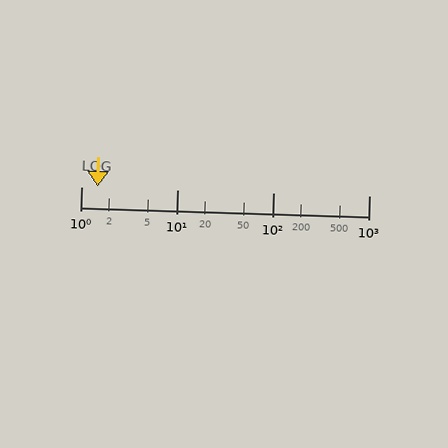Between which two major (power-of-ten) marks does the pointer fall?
The pointer is between 1 and 10.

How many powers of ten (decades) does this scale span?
The scale spans 3 decades, from 1 to 1000.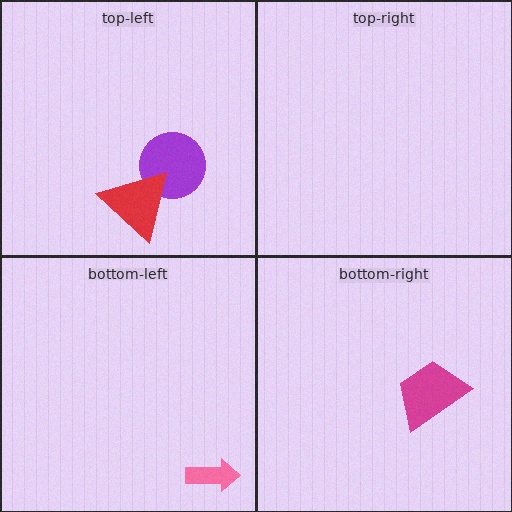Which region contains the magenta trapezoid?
The bottom-right region.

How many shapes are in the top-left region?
2.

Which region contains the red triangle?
The top-left region.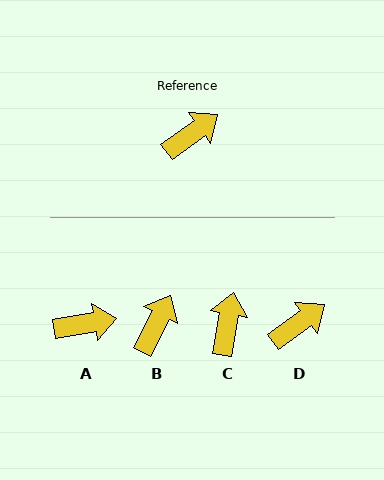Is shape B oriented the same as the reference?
No, it is off by about 27 degrees.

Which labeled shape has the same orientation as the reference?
D.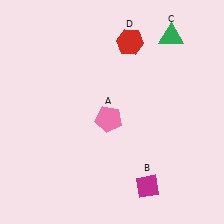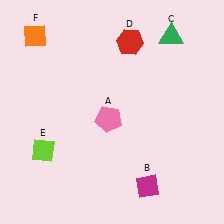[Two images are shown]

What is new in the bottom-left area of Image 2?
A lime diamond (E) was added in the bottom-left area of Image 2.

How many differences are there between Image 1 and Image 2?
There are 2 differences between the two images.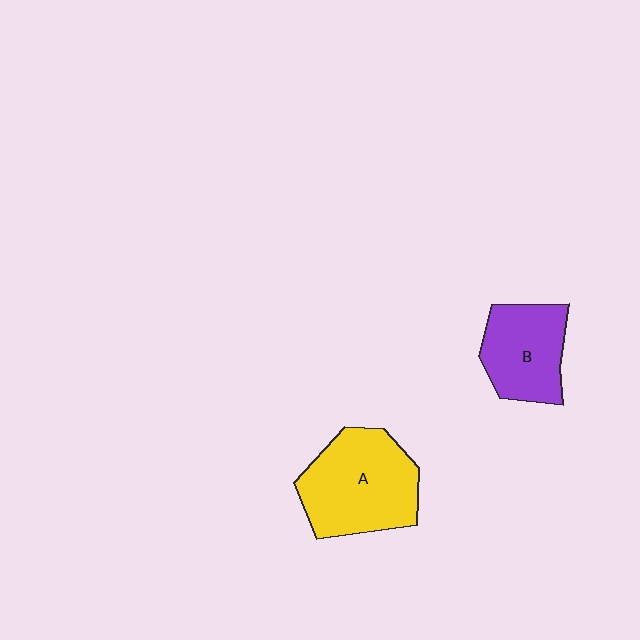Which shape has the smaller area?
Shape B (purple).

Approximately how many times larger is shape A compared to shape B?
Approximately 1.4 times.